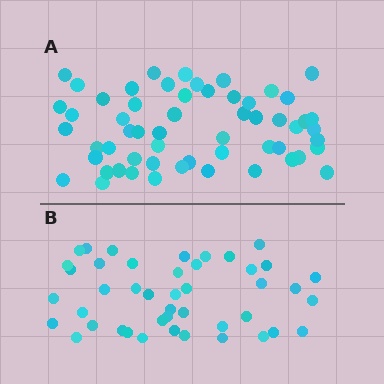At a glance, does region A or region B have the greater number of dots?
Region A (the top region) has more dots.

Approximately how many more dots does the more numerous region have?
Region A has approximately 15 more dots than region B.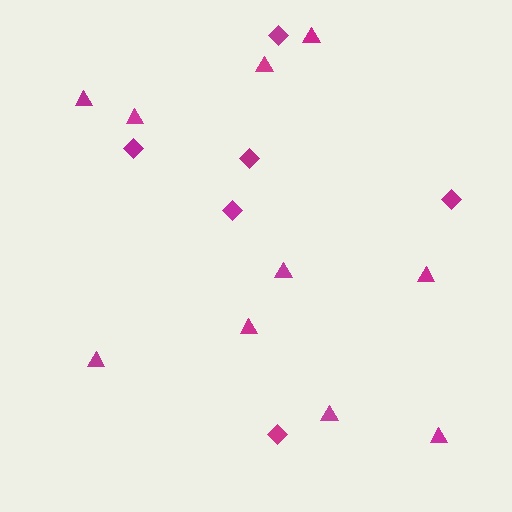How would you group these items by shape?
There are 2 groups: one group of diamonds (6) and one group of triangles (10).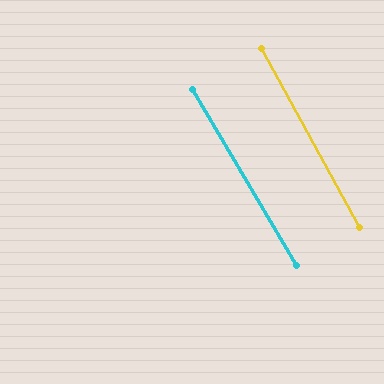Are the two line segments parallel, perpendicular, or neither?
Parallel — their directions differ by only 1.9°.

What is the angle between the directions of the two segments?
Approximately 2 degrees.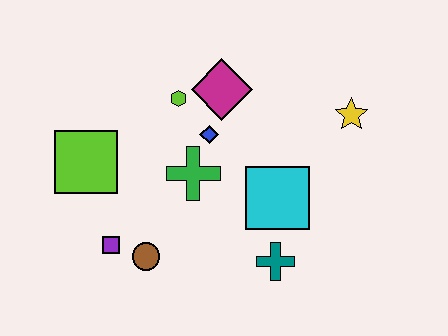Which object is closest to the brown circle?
The purple square is closest to the brown circle.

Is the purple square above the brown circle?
Yes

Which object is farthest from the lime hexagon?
The teal cross is farthest from the lime hexagon.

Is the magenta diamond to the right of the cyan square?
No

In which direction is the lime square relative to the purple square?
The lime square is above the purple square.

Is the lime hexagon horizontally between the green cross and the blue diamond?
No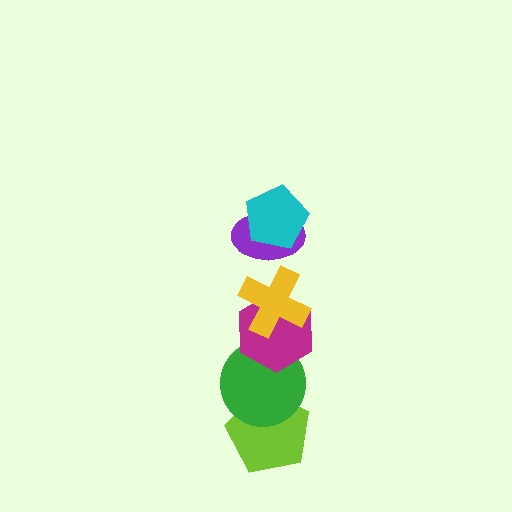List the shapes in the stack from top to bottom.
From top to bottom: the cyan pentagon, the purple ellipse, the yellow cross, the magenta hexagon, the green circle, the lime pentagon.